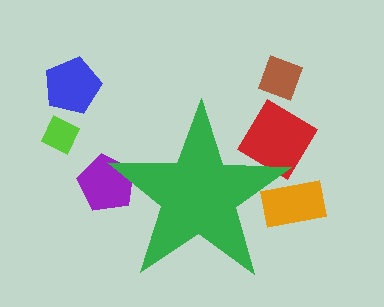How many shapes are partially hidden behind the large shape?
3 shapes are partially hidden.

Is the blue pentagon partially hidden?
No, the blue pentagon is fully visible.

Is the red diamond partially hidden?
Yes, the red diamond is partially hidden behind the green star.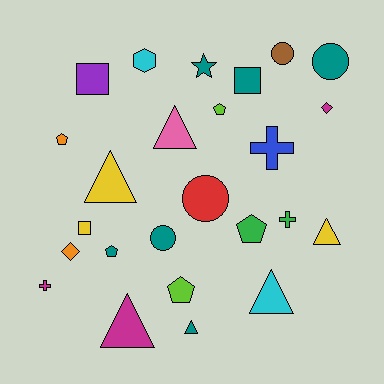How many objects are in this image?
There are 25 objects.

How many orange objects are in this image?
There are 2 orange objects.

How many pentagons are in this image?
There are 5 pentagons.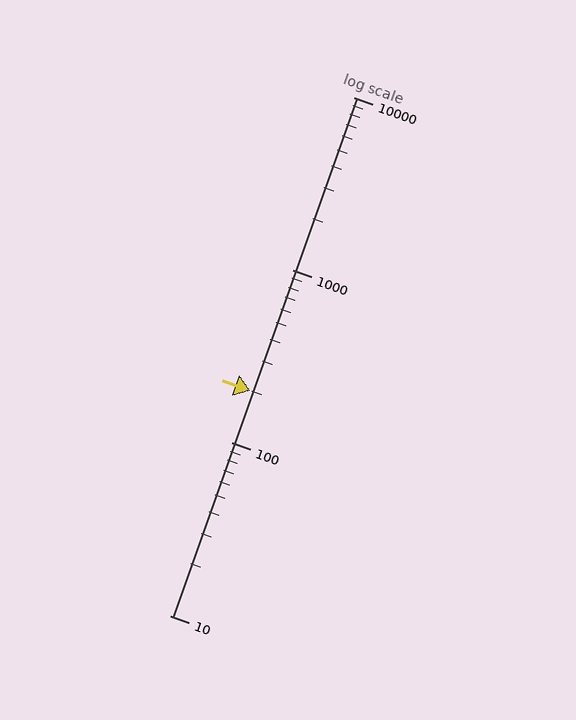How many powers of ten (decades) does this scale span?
The scale spans 3 decades, from 10 to 10000.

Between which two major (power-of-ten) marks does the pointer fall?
The pointer is between 100 and 1000.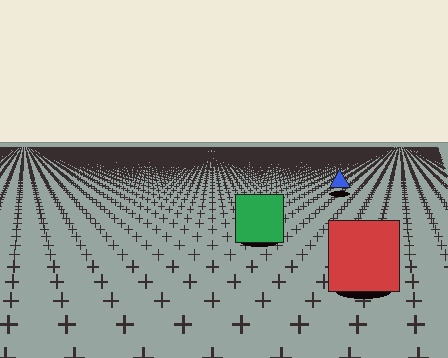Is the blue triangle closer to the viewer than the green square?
No. The green square is closer — you can tell from the texture gradient: the ground texture is coarser near it.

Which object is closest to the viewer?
The red square is closest. The texture marks near it are larger and more spread out.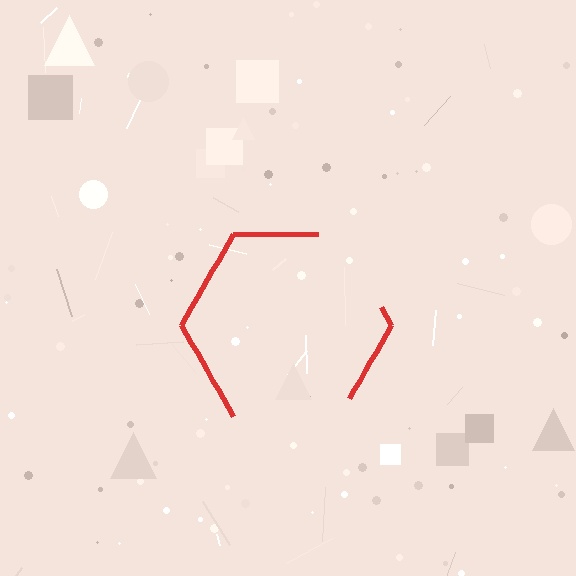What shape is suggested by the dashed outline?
The dashed outline suggests a hexagon.